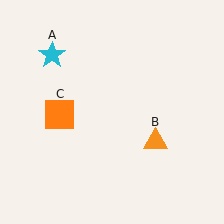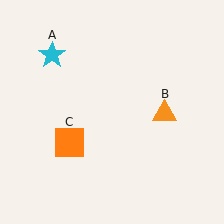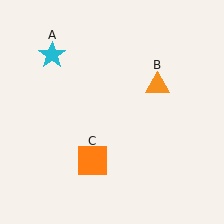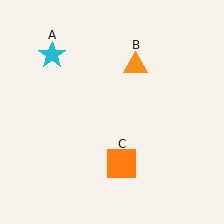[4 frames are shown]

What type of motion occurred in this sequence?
The orange triangle (object B), orange square (object C) rotated counterclockwise around the center of the scene.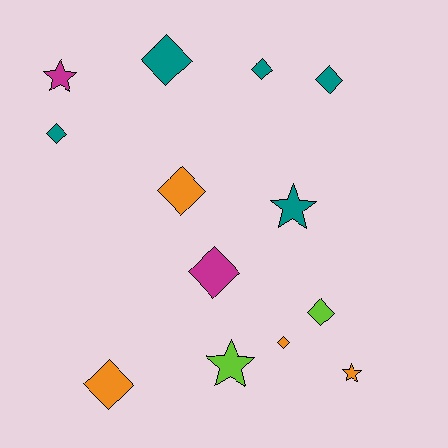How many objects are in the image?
There are 13 objects.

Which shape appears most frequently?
Diamond, with 9 objects.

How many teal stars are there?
There is 1 teal star.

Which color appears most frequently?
Teal, with 5 objects.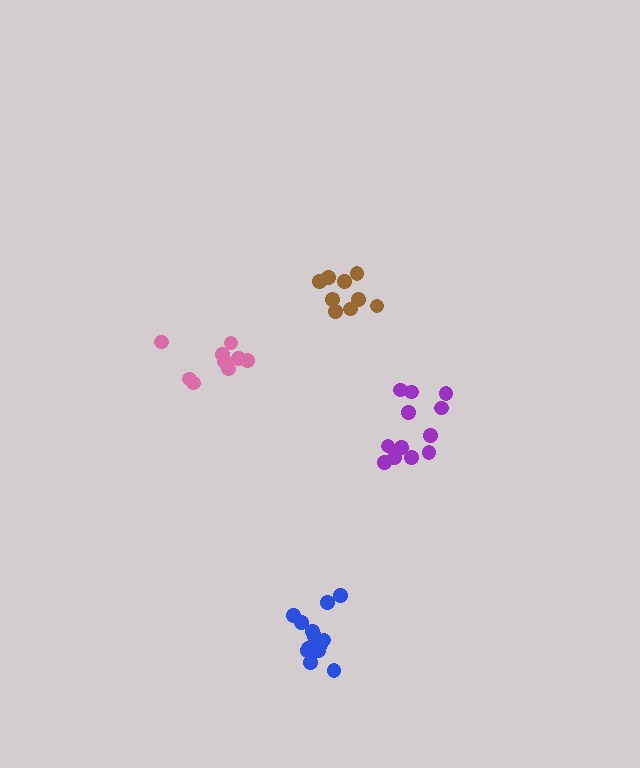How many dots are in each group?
Group 1: 9 dots, Group 2: 13 dots, Group 3: 9 dots, Group 4: 12 dots (43 total).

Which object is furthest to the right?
The purple cluster is rightmost.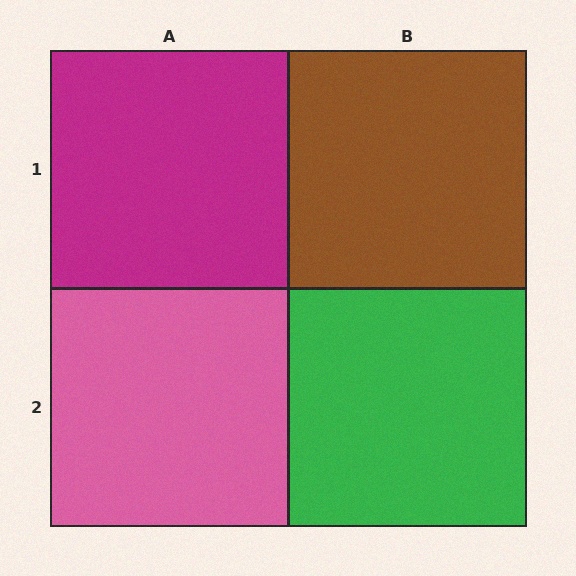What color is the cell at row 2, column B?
Green.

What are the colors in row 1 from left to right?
Magenta, brown.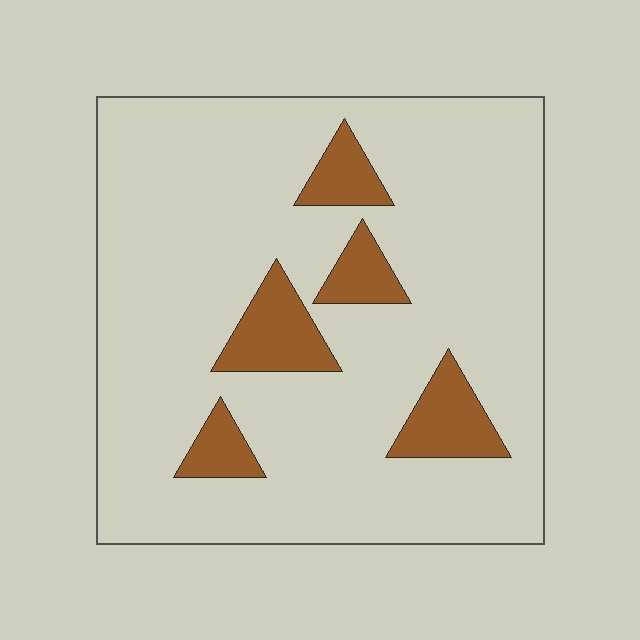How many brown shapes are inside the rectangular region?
5.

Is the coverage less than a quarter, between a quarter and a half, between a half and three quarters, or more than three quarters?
Less than a quarter.